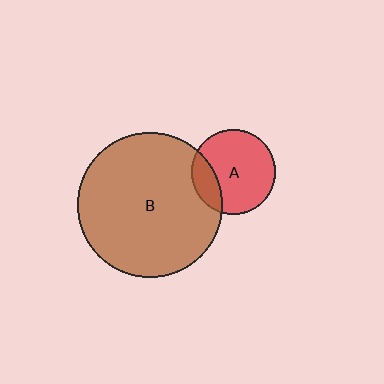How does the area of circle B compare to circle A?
Approximately 2.9 times.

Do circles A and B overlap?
Yes.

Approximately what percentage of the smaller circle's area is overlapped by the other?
Approximately 20%.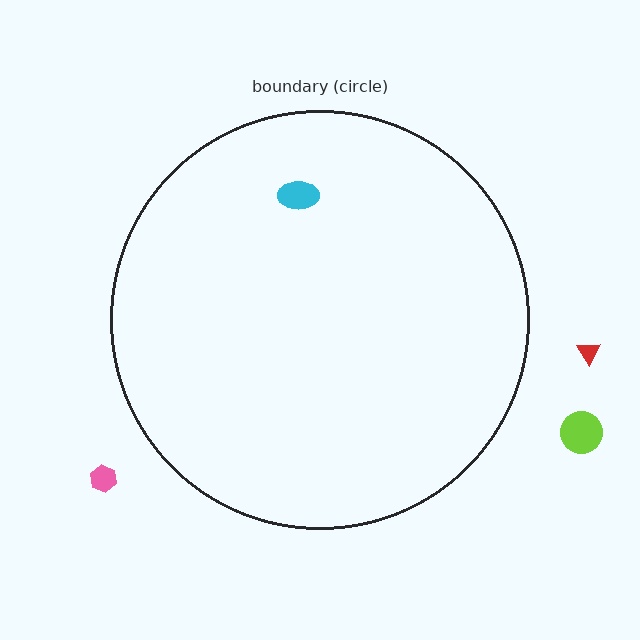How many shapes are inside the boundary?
1 inside, 3 outside.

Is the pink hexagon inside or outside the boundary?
Outside.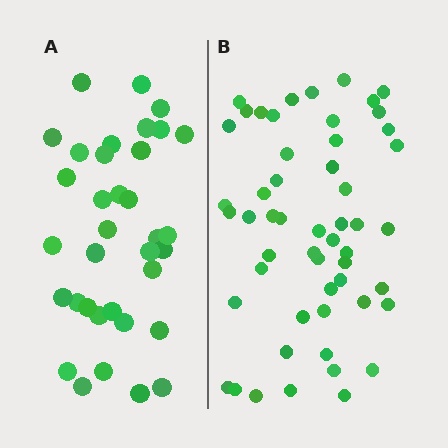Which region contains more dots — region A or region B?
Region B (the right region) has more dots.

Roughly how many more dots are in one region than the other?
Region B has approximately 20 more dots than region A.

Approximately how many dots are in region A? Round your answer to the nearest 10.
About 40 dots. (The exact count is 35, which rounds to 40.)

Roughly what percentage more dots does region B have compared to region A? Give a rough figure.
About 50% more.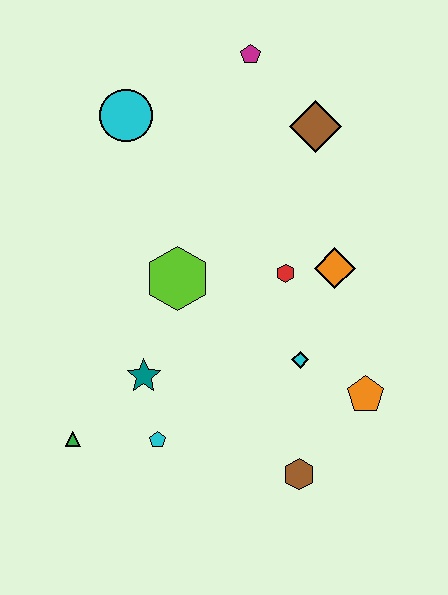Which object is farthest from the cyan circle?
The brown hexagon is farthest from the cyan circle.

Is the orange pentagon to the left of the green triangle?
No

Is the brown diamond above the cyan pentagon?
Yes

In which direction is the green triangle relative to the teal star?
The green triangle is to the left of the teal star.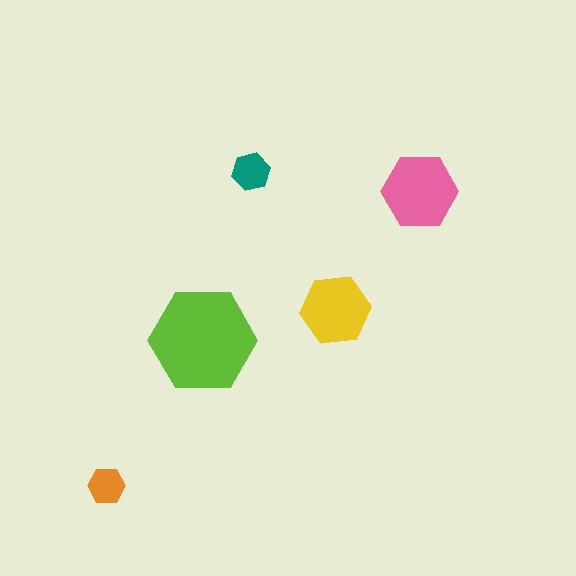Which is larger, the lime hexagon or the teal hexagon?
The lime one.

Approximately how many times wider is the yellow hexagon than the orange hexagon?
About 2 times wider.